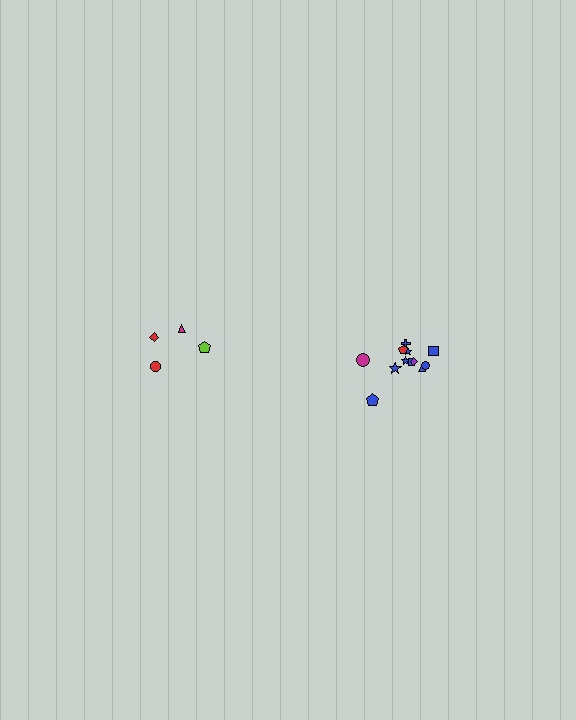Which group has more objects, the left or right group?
The right group.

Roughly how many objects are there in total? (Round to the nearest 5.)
Roughly 15 objects in total.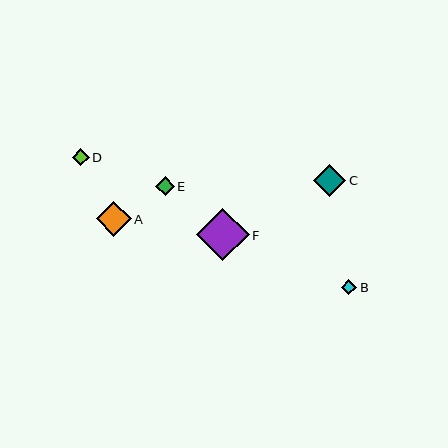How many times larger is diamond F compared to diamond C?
Diamond F is approximately 1.6 times the size of diamond C.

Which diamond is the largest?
Diamond F is the largest with a size of approximately 52 pixels.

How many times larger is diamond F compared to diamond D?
Diamond F is approximately 3.1 times the size of diamond D.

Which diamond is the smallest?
Diamond B is the smallest with a size of approximately 15 pixels.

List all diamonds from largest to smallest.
From largest to smallest: F, A, C, E, D, B.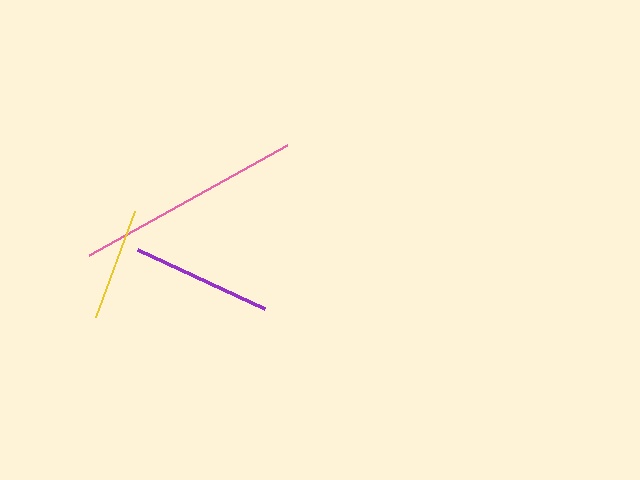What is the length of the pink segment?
The pink segment is approximately 227 pixels long.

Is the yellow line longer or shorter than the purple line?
The purple line is longer than the yellow line.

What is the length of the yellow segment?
The yellow segment is approximately 113 pixels long.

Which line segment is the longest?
The pink line is the longest at approximately 227 pixels.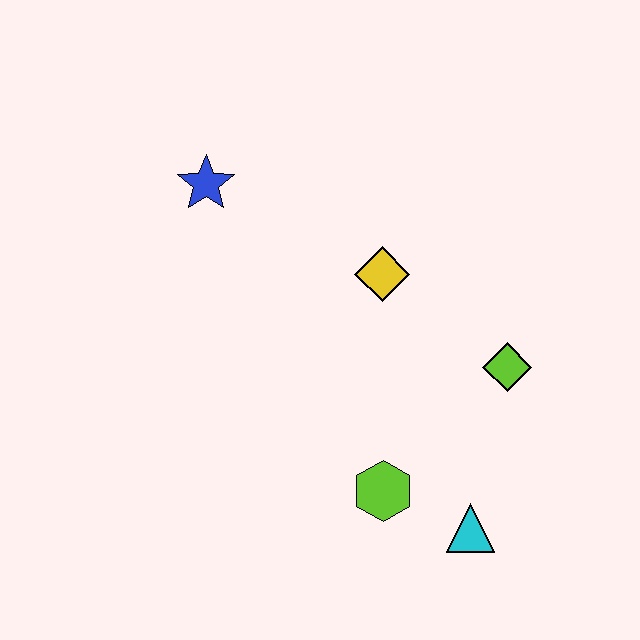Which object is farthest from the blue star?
The cyan triangle is farthest from the blue star.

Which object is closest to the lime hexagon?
The cyan triangle is closest to the lime hexagon.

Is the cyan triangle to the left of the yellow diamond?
No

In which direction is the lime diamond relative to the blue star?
The lime diamond is to the right of the blue star.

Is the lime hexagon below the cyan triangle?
No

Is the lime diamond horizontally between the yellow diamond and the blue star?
No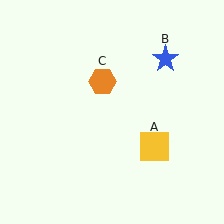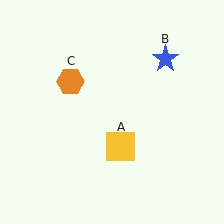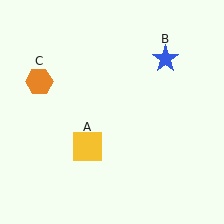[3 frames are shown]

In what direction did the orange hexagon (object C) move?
The orange hexagon (object C) moved left.